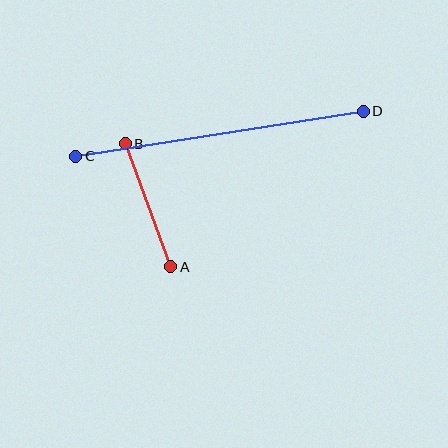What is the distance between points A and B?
The distance is approximately 131 pixels.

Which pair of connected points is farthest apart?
Points C and D are farthest apart.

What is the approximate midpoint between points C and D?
The midpoint is at approximately (219, 134) pixels.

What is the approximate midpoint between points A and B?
The midpoint is at approximately (148, 205) pixels.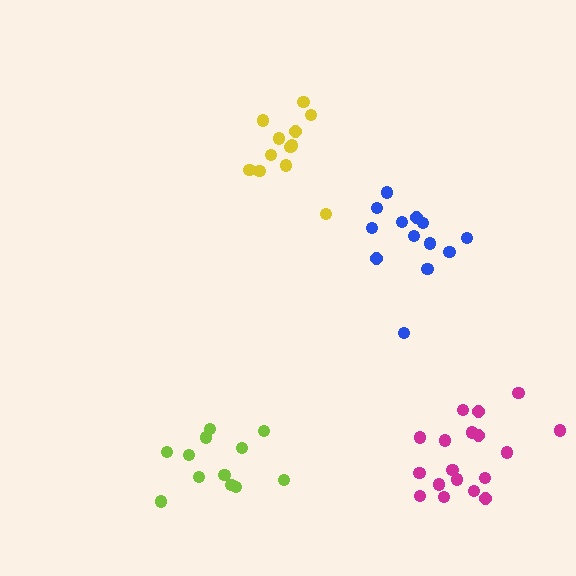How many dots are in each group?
Group 1: 18 dots, Group 2: 12 dots, Group 3: 13 dots, Group 4: 12 dots (55 total).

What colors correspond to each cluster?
The clusters are colored: magenta, lime, blue, yellow.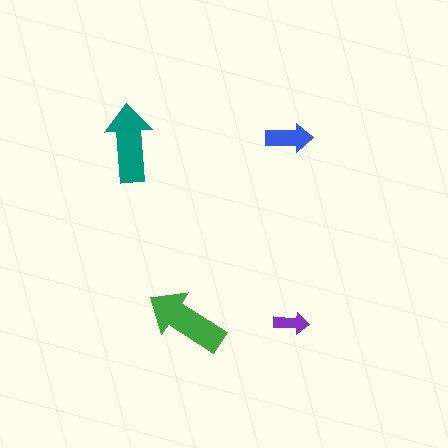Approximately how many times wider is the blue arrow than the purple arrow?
About 1.5 times wider.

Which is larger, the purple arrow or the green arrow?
The green one.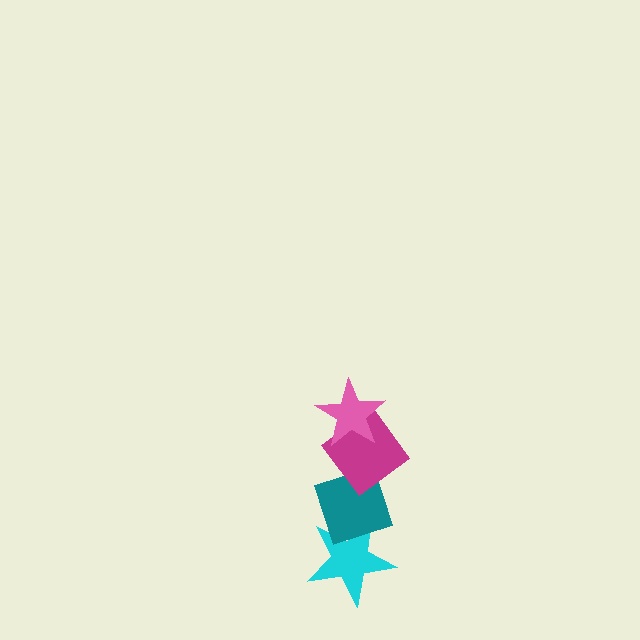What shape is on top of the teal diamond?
The magenta diamond is on top of the teal diamond.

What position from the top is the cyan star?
The cyan star is 4th from the top.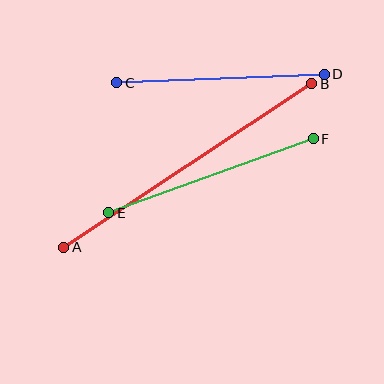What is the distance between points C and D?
The distance is approximately 208 pixels.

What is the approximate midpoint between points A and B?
The midpoint is at approximately (188, 165) pixels.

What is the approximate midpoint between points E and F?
The midpoint is at approximately (211, 176) pixels.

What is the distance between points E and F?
The distance is approximately 218 pixels.